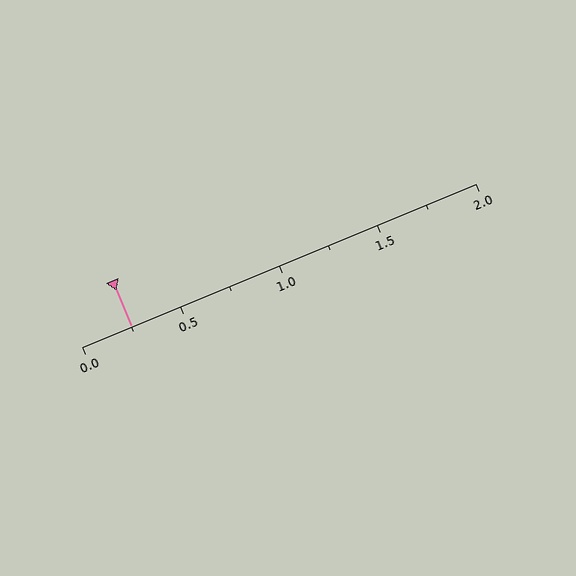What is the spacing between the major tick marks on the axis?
The major ticks are spaced 0.5 apart.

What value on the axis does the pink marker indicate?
The marker indicates approximately 0.25.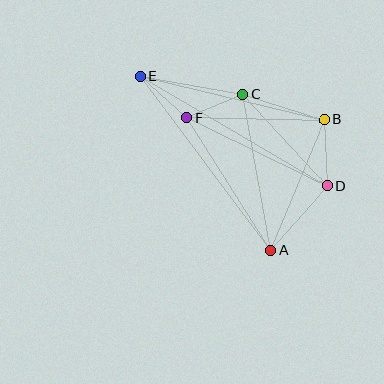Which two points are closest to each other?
Points C and F are closest to each other.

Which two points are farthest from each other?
Points A and E are farthest from each other.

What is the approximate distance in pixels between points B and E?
The distance between B and E is approximately 189 pixels.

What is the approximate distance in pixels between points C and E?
The distance between C and E is approximately 104 pixels.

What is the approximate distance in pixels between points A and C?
The distance between A and C is approximately 158 pixels.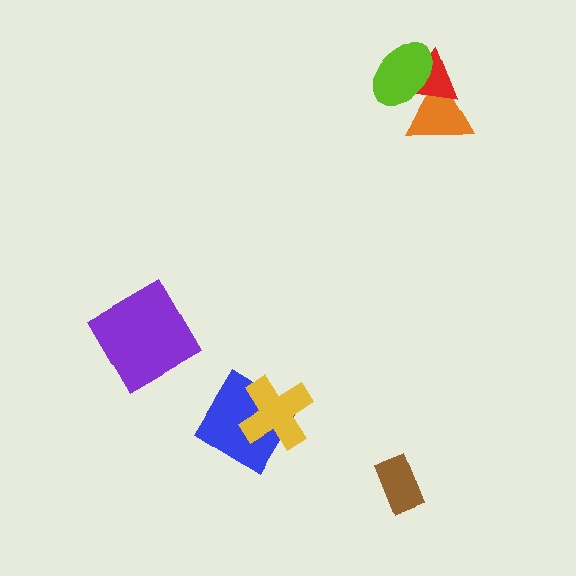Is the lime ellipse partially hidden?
No, no other shape covers it.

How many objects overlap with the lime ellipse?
2 objects overlap with the lime ellipse.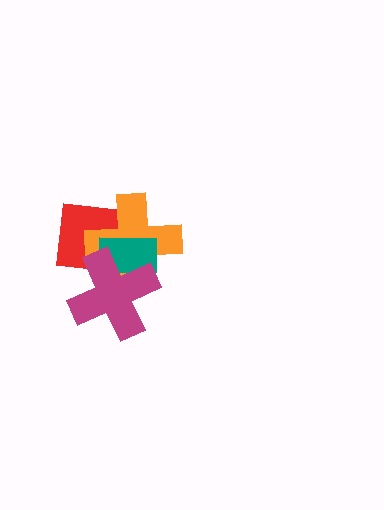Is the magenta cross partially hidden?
No, no other shape covers it.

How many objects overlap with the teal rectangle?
3 objects overlap with the teal rectangle.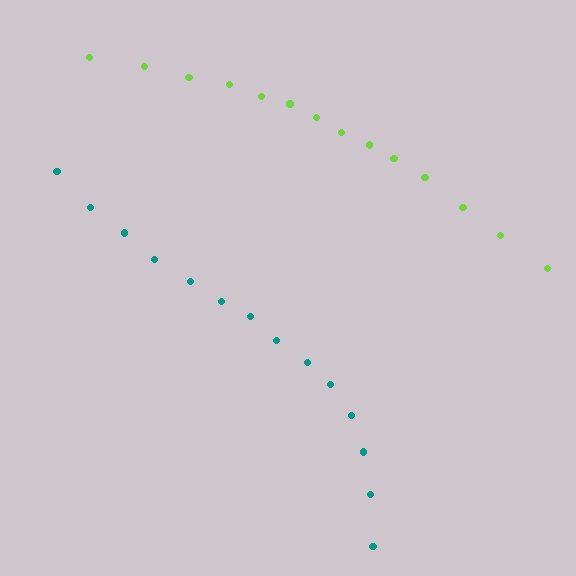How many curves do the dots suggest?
There are 2 distinct paths.